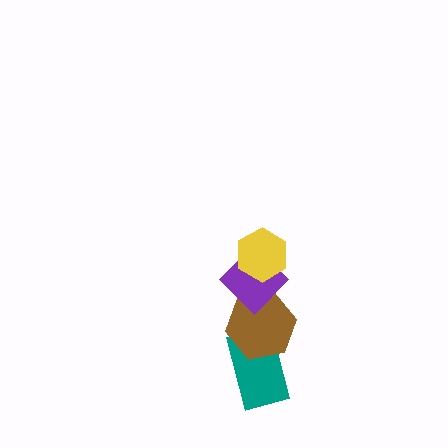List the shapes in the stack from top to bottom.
From top to bottom: the yellow hexagon, the purple diamond, the brown hexagon, the teal rectangle.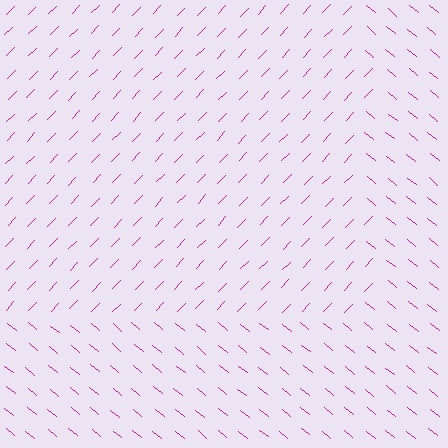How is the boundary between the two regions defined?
The boundary is defined purely by a change in line orientation (approximately 85 degrees difference). All lines are the same color and thickness.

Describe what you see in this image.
The image is filled with small magenta line segments. A rectangle region in the image has lines oriented differently from the surrounding lines, creating a visible texture boundary.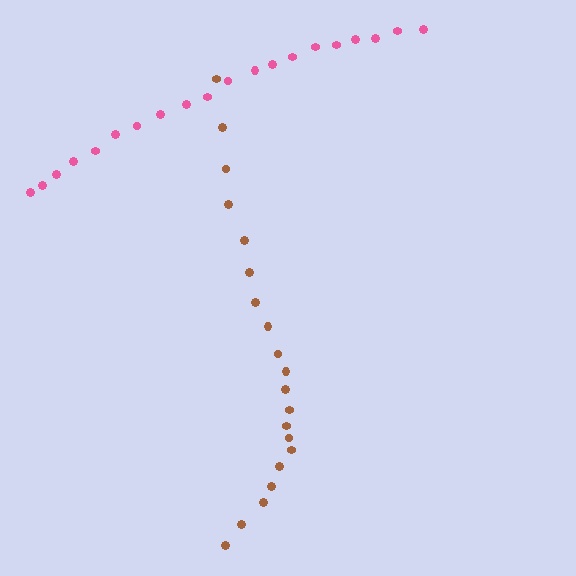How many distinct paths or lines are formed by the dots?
There are 2 distinct paths.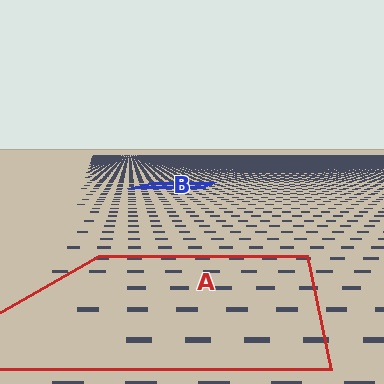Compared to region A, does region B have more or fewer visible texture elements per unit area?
Region B has more texture elements per unit area — they are packed more densely because it is farther away.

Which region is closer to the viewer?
Region A is closer. The texture elements there are larger and more spread out.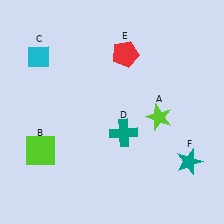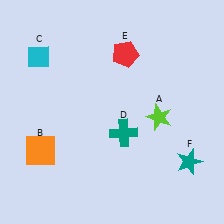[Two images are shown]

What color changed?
The square (B) changed from lime in Image 1 to orange in Image 2.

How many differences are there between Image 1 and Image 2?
There is 1 difference between the two images.